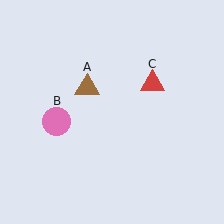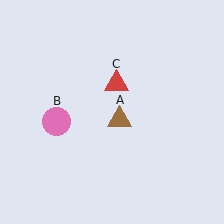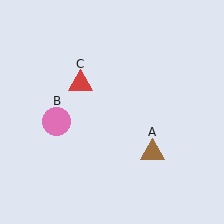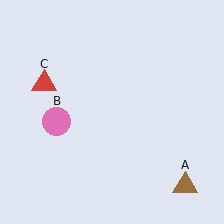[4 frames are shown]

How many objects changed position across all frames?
2 objects changed position: brown triangle (object A), red triangle (object C).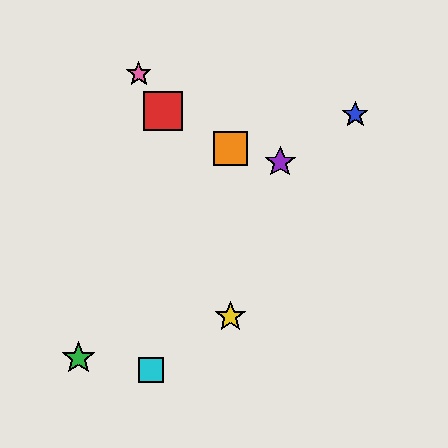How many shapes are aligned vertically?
2 shapes (the yellow star, the orange square) are aligned vertically.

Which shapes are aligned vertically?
The yellow star, the orange square are aligned vertically.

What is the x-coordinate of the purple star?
The purple star is at x≈280.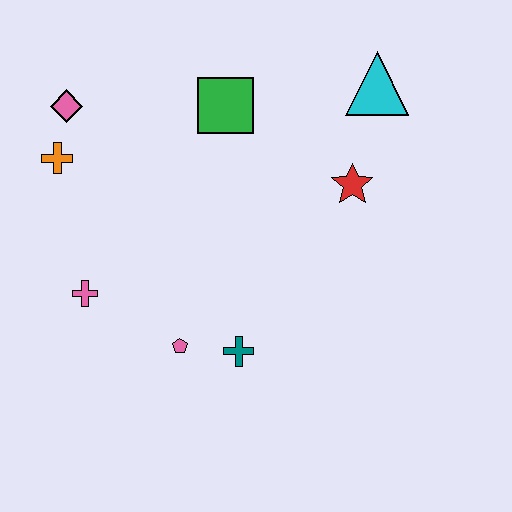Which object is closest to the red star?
The cyan triangle is closest to the red star.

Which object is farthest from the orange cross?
The cyan triangle is farthest from the orange cross.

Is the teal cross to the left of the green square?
No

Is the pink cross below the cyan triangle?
Yes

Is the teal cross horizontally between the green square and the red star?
Yes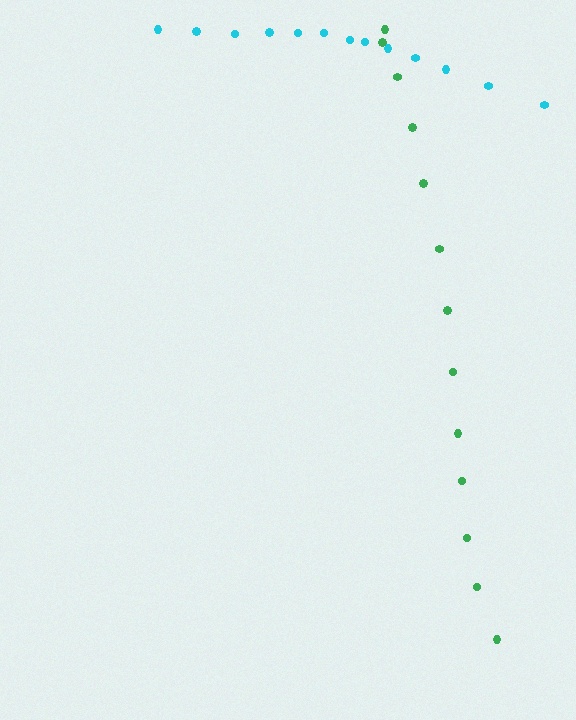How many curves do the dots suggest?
There are 2 distinct paths.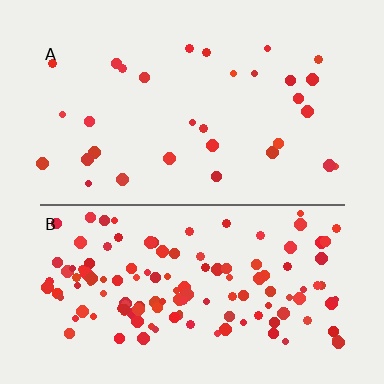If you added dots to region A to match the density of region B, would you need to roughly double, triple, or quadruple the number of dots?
Approximately quadruple.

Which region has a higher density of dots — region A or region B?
B (the bottom).